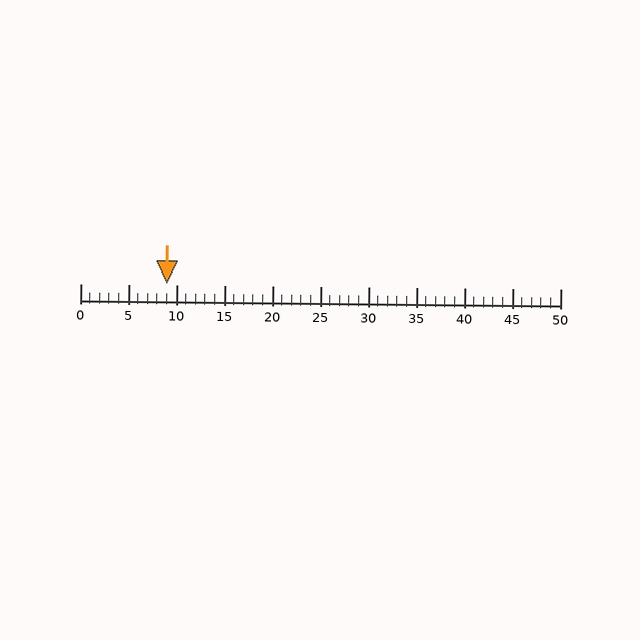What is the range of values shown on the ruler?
The ruler shows values from 0 to 50.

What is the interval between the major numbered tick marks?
The major tick marks are spaced 5 units apart.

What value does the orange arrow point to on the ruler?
The orange arrow points to approximately 9.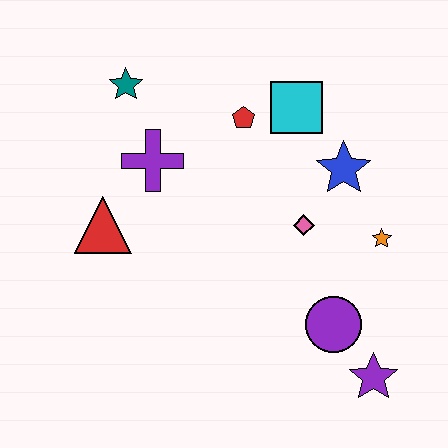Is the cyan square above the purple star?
Yes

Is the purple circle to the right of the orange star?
No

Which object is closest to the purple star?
The purple circle is closest to the purple star.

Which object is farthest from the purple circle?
The teal star is farthest from the purple circle.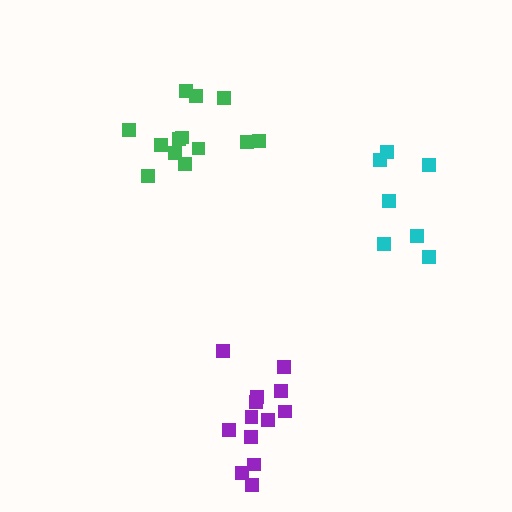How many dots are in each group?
Group 1: 13 dots, Group 2: 13 dots, Group 3: 7 dots (33 total).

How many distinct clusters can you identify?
There are 3 distinct clusters.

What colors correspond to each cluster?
The clusters are colored: purple, green, cyan.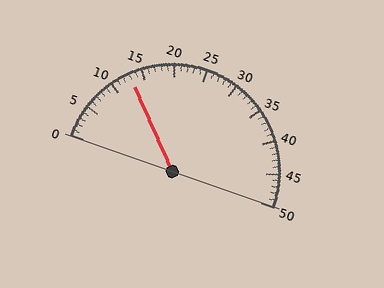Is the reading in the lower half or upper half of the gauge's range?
The reading is in the lower half of the range (0 to 50).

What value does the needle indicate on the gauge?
The needle indicates approximately 13.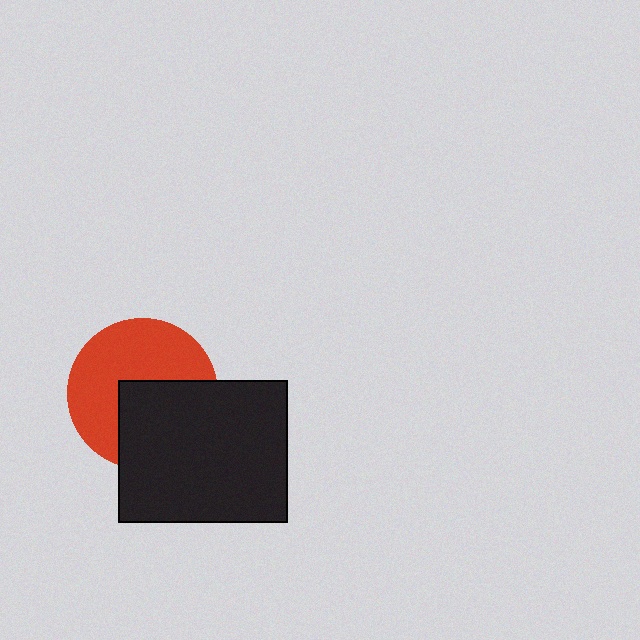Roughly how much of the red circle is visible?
About half of it is visible (roughly 57%).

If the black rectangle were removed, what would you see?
You would see the complete red circle.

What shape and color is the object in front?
The object in front is a black rectangle.